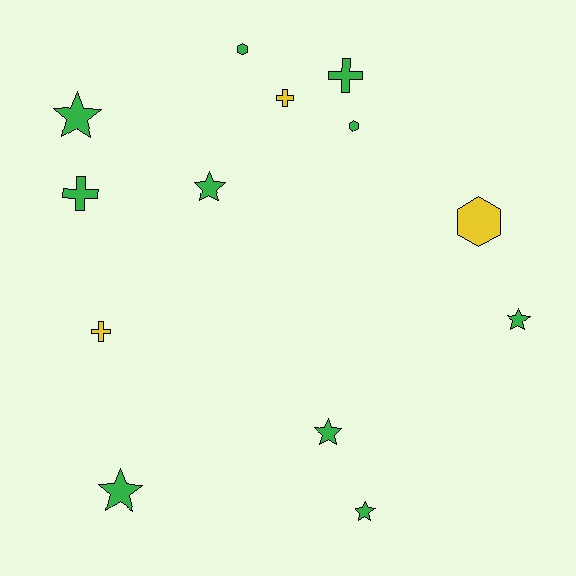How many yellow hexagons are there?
There is 1 yellow hexagon.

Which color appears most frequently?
Green, with 10 objects.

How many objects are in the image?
There are 13 objects.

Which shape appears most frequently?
Star, with 6 objects.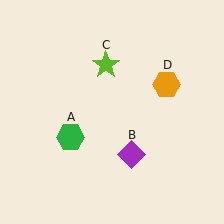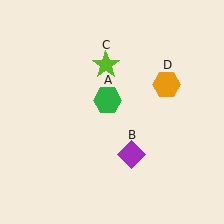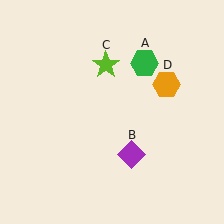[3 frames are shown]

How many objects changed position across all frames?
1 object changed position: green hexagon (object A).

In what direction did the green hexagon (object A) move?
The green hexagon (object A) moved up and to the right.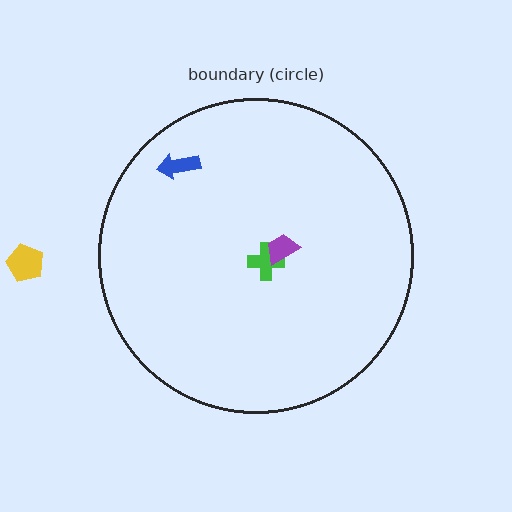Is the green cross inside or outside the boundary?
Inside.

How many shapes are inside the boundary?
3 inside, 1 outside.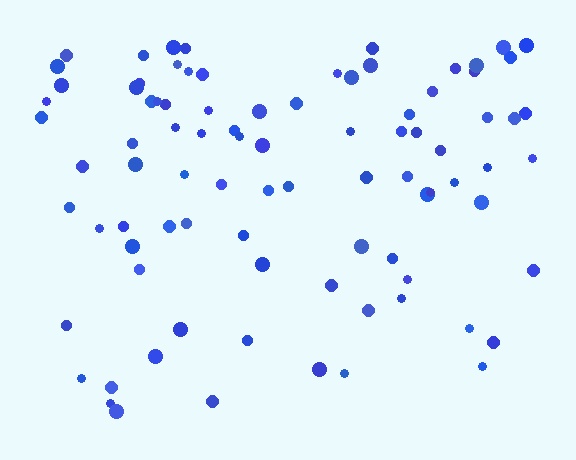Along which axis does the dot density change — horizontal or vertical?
Vertical.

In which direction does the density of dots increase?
From bottom to top, with the top side densest.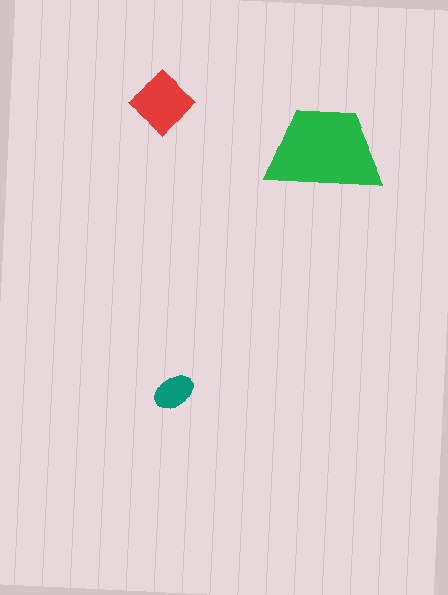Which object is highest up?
The red diamond is topmost.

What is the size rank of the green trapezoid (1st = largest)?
1st.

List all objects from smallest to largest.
The teal ellipse, the red diamond, the green trapezoid.